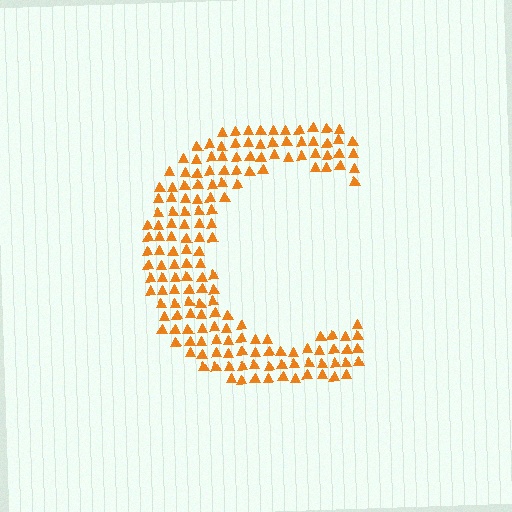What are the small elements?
The small elements are triangles.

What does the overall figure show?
The overall figure shows the letter C.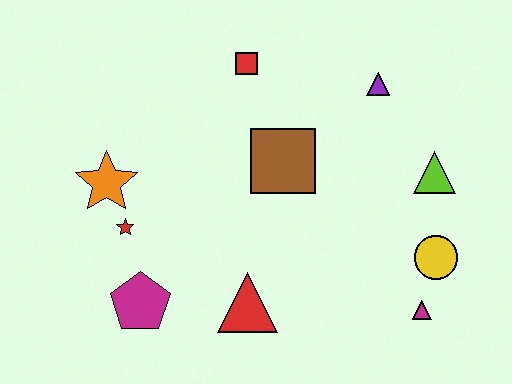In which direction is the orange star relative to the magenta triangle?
The orange star is to the left of the magenta triangle.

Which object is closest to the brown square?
The red square is closest to the brown square.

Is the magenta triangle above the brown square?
No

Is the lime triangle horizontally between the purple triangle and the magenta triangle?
No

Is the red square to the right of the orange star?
Yes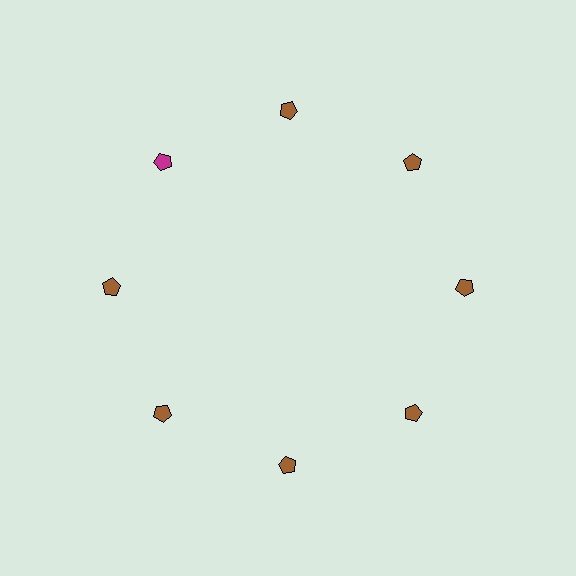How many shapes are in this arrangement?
There are 8 shapes arranged in a ring pattern.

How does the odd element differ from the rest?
It has a different color: magenta instead of brown.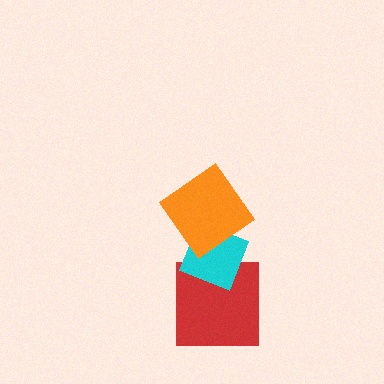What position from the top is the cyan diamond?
The cyan diamond is 2nd from the top.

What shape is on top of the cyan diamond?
The orange diamond is on top of the cyan diamond.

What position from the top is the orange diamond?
The orange diamond is 1st from the top.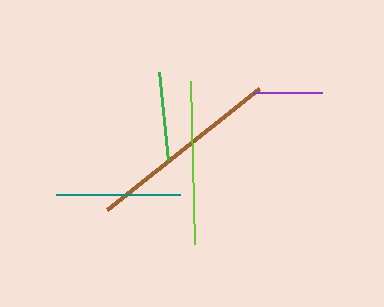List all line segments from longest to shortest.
From longest to shortest: brown, lime, teal, green, purple.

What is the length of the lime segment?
The lime segment is approximately 163 pixels long.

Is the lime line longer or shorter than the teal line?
The lime line is longer than the teal line.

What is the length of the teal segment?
The teal segment is approximately 124 pixels long.